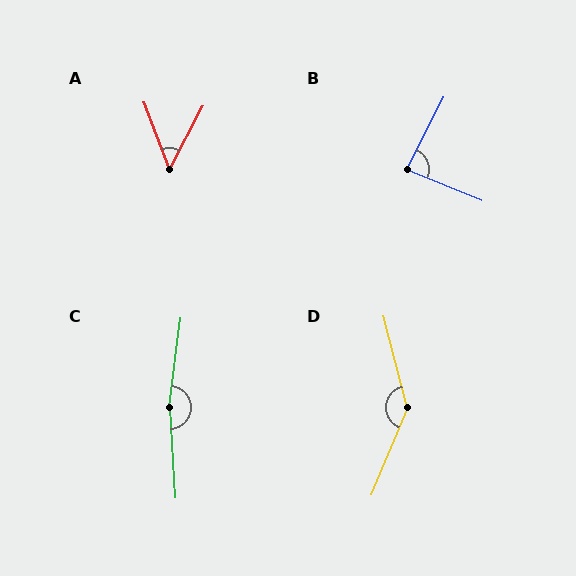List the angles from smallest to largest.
A (49°), B (85°), D (143°), C (169°).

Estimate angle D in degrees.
Approximately 143 degrees.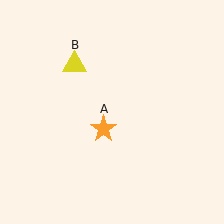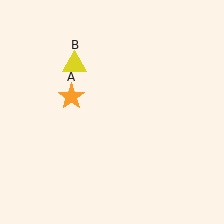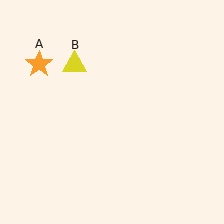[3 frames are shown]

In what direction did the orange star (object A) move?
The orange star (object A) moved up and to the left.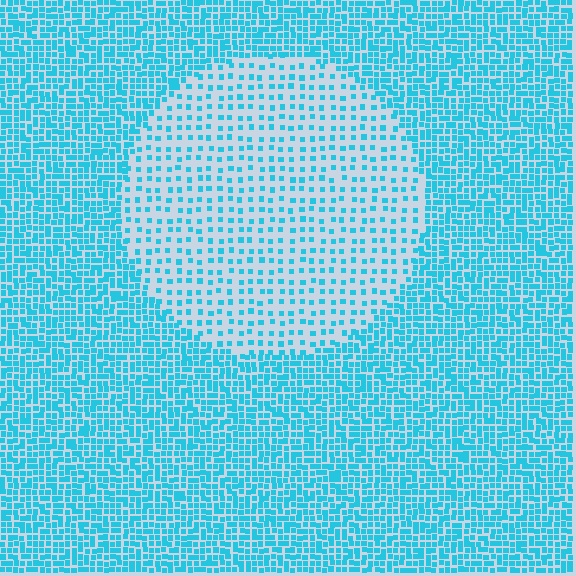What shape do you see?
I see a circle.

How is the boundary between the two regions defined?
The boundary is defined by a change in element density (approximately 2.5x ratio). All elements are the same color, size, and shape.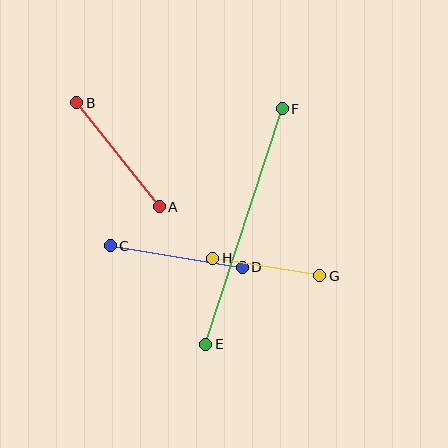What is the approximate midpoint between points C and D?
The midpoint is at approximately (176, 257) pixels.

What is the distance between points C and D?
The distance is approximately 134 pixels.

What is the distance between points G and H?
The distance is approximately 108 pixels.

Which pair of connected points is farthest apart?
Points E and F are farthest apart.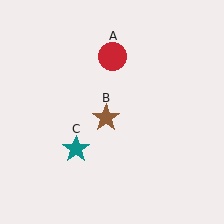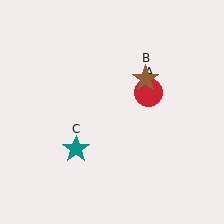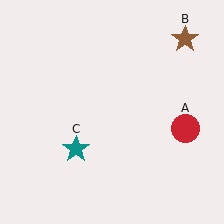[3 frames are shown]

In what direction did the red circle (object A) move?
The red circle (object A) moved down and to the right.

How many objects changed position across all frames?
2 objects changed position: red circle (object A), brown star (object B).